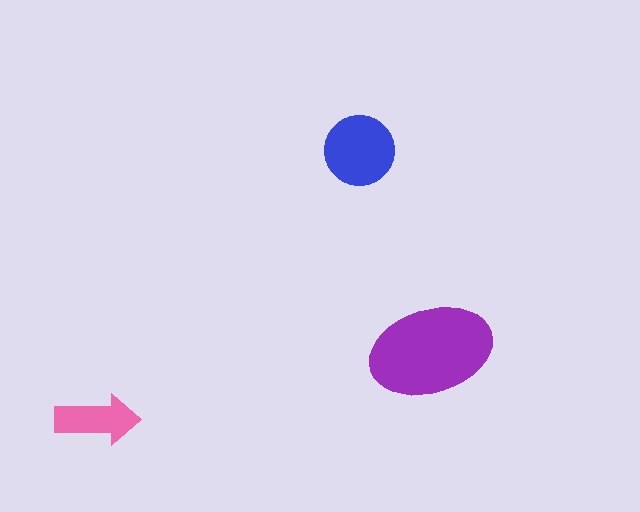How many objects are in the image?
There are 3 objects in the image.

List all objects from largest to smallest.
The purple ellipse, the blue circle, the pink arrow.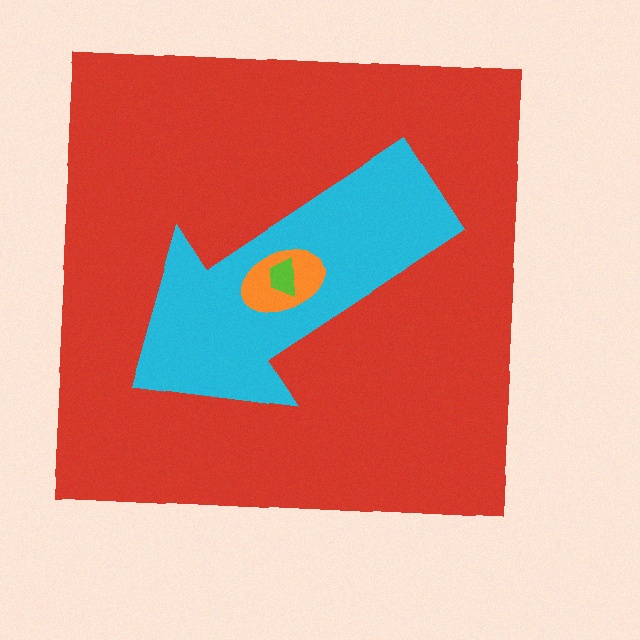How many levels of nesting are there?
4.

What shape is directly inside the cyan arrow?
The orange ellipse.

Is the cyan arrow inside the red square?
Yes.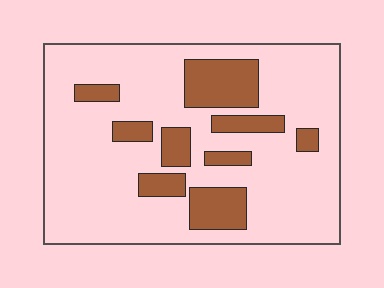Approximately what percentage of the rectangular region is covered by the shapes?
Approximately 20%.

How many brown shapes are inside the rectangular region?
9.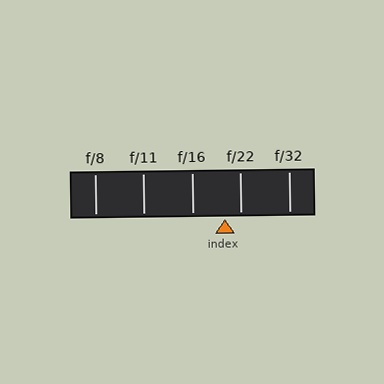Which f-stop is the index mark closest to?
The index mark is closest to f/22.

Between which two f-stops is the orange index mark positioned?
The index mark is between f/16 and f/22.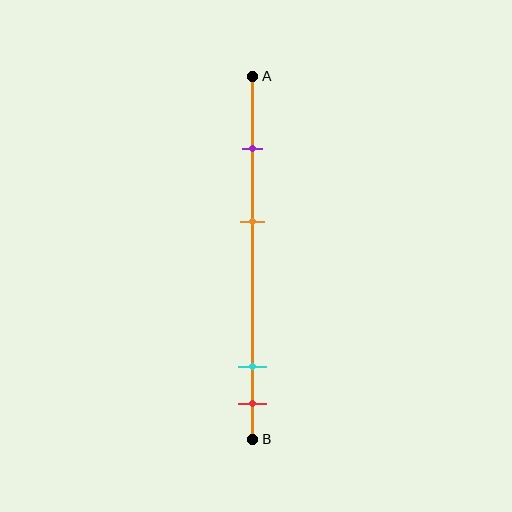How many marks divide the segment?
There are 4 marks dividing the segment.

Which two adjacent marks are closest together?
The cyan and red marks are the closest adjacent pair.